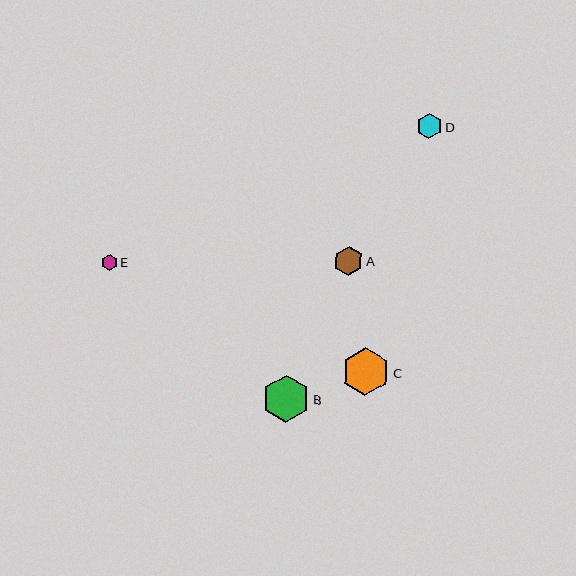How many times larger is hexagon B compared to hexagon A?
Hexagon B is approximately 1.6 times the size of hexagon A.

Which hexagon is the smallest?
Hexagon E is the smallest with a size of approximately 16 pixels.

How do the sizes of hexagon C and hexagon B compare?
Hexagon C and hexagon B are approximately the same size.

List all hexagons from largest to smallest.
From largest to smallest: C, B, A, D, E.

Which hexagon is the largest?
Hexagon C is the largest with a size of approximately 48 pixels.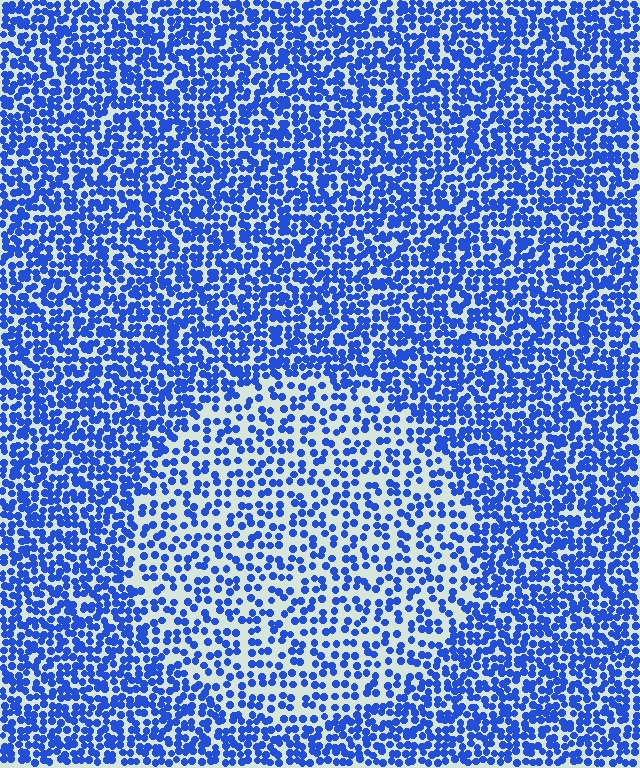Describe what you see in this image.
The image contains small blue elements arranged at two different densities. A circle-shaped region is visible where the elements are less densely packed than the surrounding area.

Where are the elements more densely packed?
The elements are more densely packed outside the circle boundary.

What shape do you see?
I see a circle.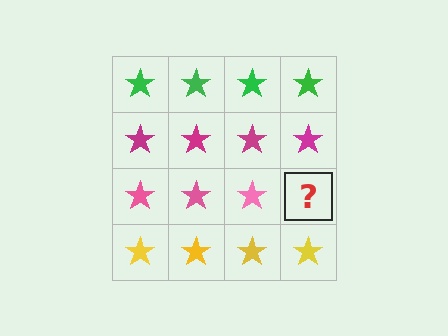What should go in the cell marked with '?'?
The missing cell should contain a pink star.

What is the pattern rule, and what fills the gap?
The rule is that each row has a consistent color. The gap should be filled with a pink star.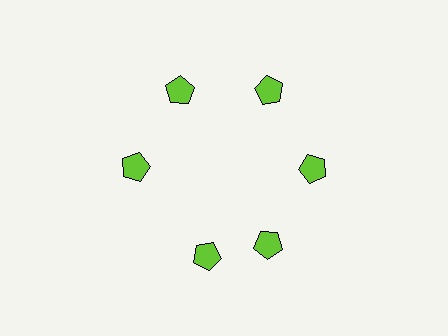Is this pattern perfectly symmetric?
No. The 6 lime pentagons are arranged in a ring, but one element near the 7 o'clock position is rotated out of alignment along the ring, breaking the 6-fold rotational symmetry.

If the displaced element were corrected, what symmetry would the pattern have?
It would have 6-fold rotational symmetry — the pattern would map onto itself every 60 degrees.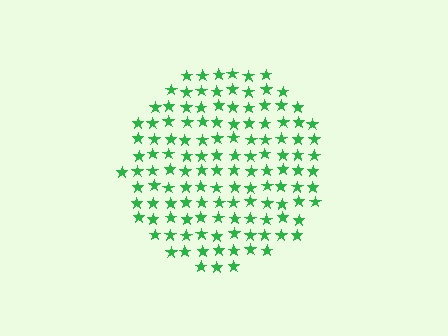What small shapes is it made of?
It is made of small stars.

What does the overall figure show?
The overall figure shows a circle.